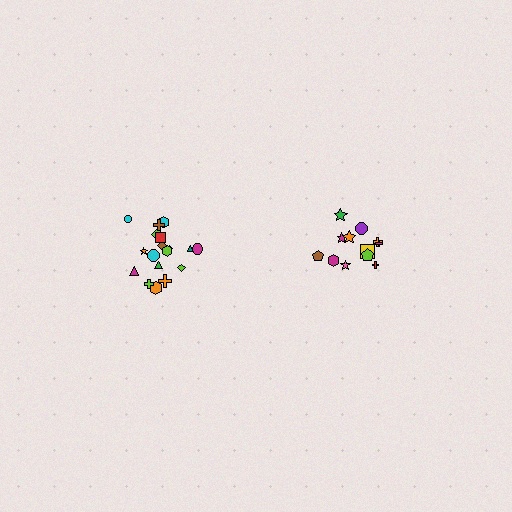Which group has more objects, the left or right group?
The left group.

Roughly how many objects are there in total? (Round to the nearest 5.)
Roughly 30 objects in total.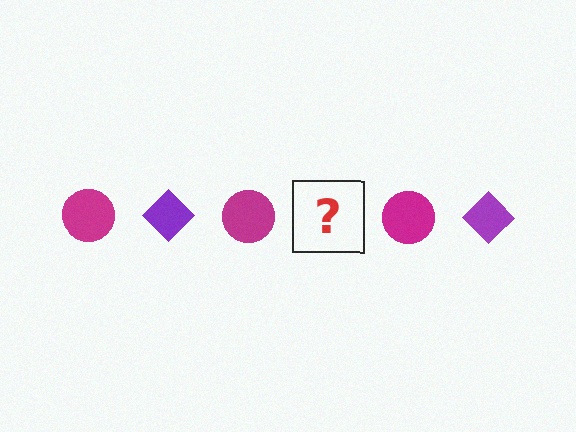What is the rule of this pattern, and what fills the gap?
The rule is that the pattern alternates between magenta circle and purple diamond. The gap should be filled with a purple diamond.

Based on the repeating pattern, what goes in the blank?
The blank should be a purple diamond.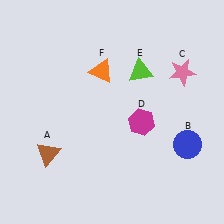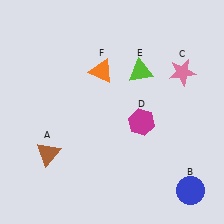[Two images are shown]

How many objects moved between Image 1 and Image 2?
1 object moved between the two images.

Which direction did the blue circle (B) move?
The blue circle (B) moved down.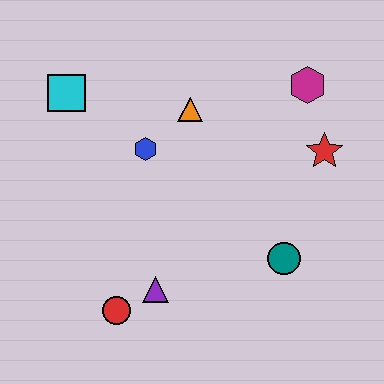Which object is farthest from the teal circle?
The cyan square is farthest from the teal circle.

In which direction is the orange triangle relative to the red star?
The orange triangle is to the left of the red star.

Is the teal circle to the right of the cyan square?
Yes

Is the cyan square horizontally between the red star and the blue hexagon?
No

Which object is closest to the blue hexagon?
The orange triangle is closest to the blue hexagon.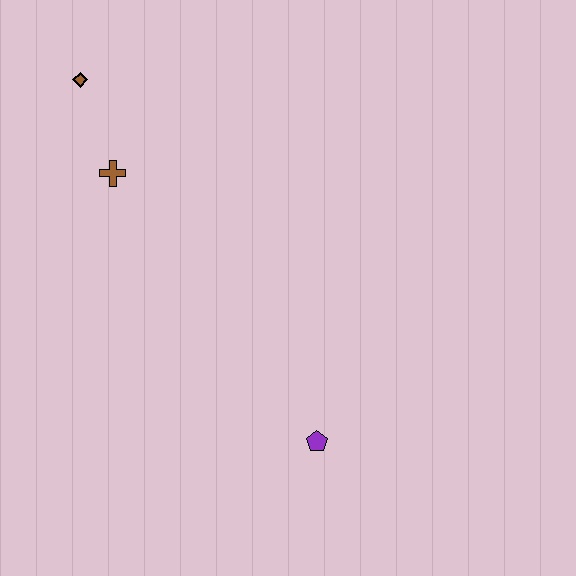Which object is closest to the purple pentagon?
The brown cross is closest to the purple pentagon.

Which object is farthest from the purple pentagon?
The brown diamond is farthest from the purple pentagon.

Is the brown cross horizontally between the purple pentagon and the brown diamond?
Yes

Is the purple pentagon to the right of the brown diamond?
Yes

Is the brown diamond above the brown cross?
Yes